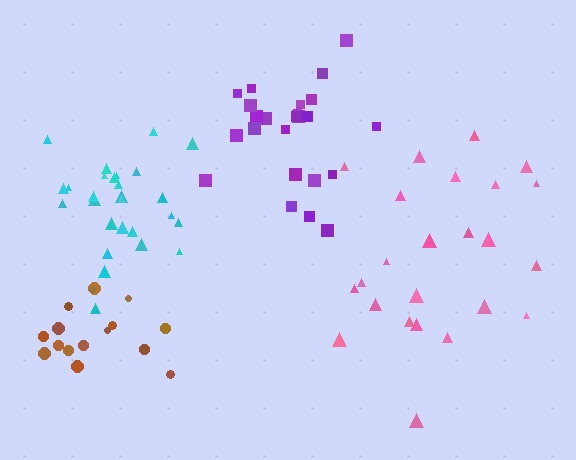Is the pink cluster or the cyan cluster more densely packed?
Cyan.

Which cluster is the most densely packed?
Cyan.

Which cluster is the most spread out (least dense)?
Pink.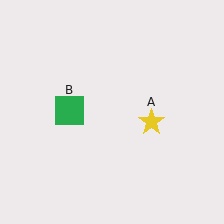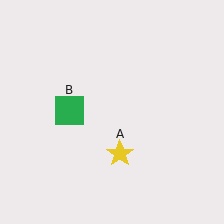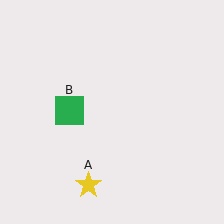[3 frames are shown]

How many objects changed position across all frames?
1 object changed position: yellow star (object A).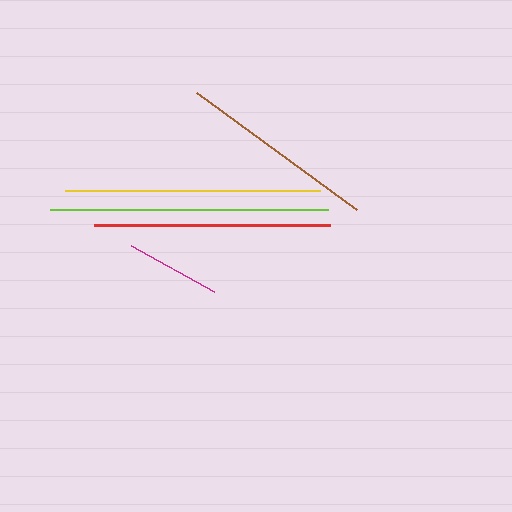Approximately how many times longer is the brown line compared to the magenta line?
The brown line is approximately 2.1 times the length of the magenta line.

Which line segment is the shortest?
The magenta line is the shortest at approximately 95 pixels.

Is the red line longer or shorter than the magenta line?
The red line is longer than the magenta line.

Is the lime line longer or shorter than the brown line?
The lime line is longer than the brown line.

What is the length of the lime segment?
The lime segment is approximately 278 pixels long.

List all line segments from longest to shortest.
From longest to shortest: lime, yellow, red, brown, magenta.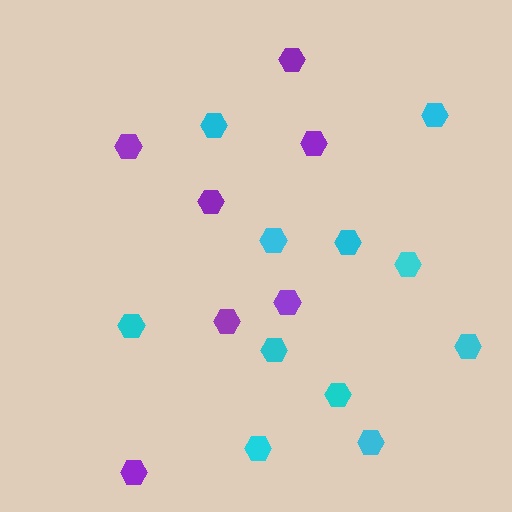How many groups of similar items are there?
There are 2 groups: one group of purple hexagons (7) and one group of cyan hexagons (11).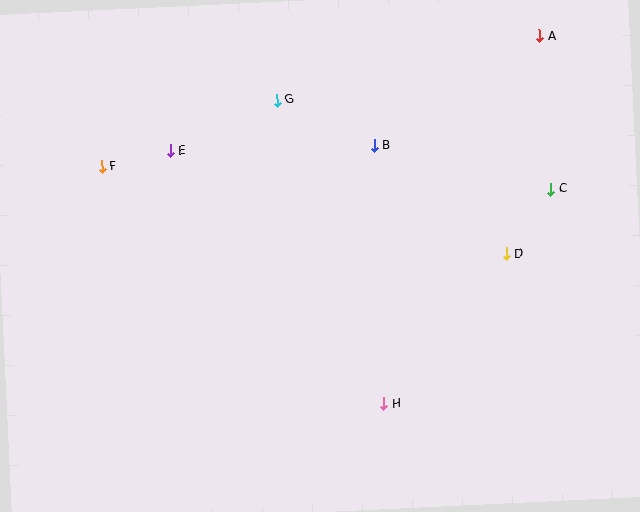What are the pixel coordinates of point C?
Point C is at (551, 189).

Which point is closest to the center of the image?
Point B at (374, 145) is closest to the center.